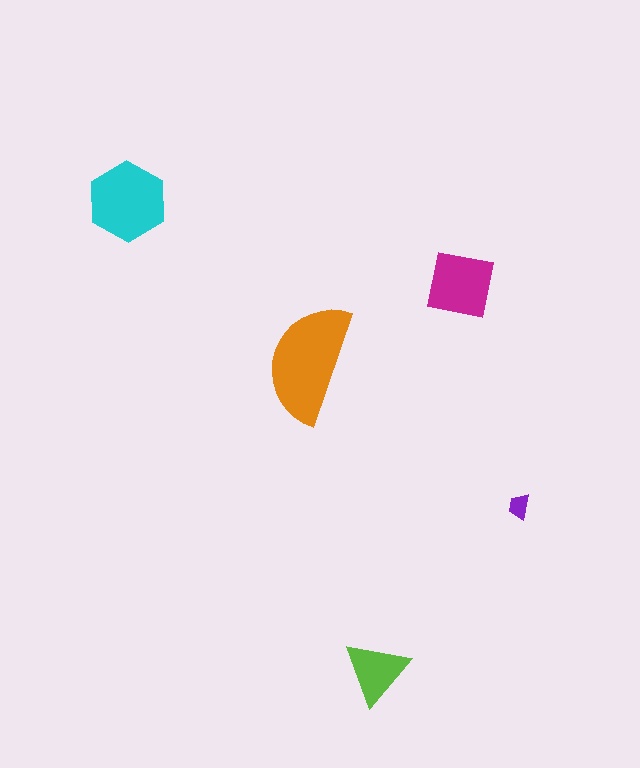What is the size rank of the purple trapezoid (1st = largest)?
5th.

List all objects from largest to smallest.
The orange semicircle, the cyan hexagon, the magenta square, the lime triangle, the purple trapezoid.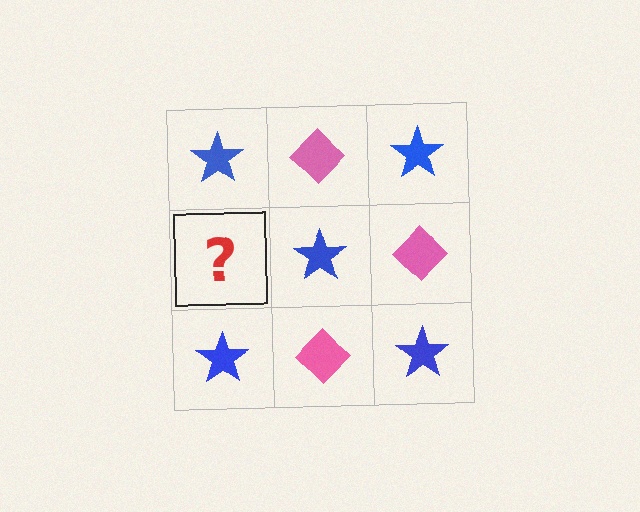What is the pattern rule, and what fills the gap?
The rule is that it alternates blue star and pink diamond in a checkerboard pattern. The gap should be filled with a pink diamond.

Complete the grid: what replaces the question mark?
The question mark should be replaced with a pink diamond.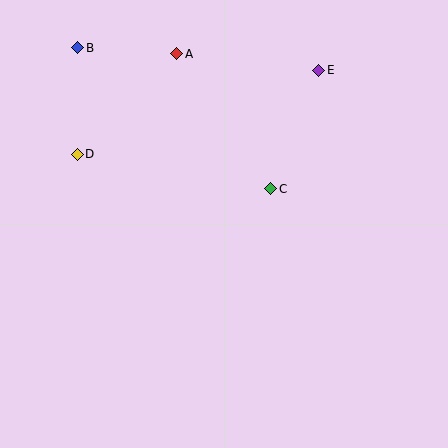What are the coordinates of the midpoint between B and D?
The midpoint between B and D is at (78, 101).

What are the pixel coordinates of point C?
Point C is at (271, 189).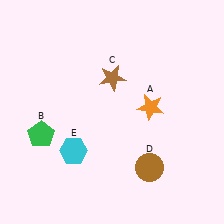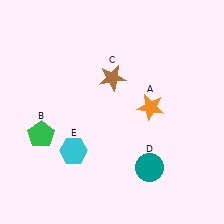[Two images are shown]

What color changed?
The circle (D) changed from brown in Image 1 to teal in Image 2.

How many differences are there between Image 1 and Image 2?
There is 1 difference between the two images.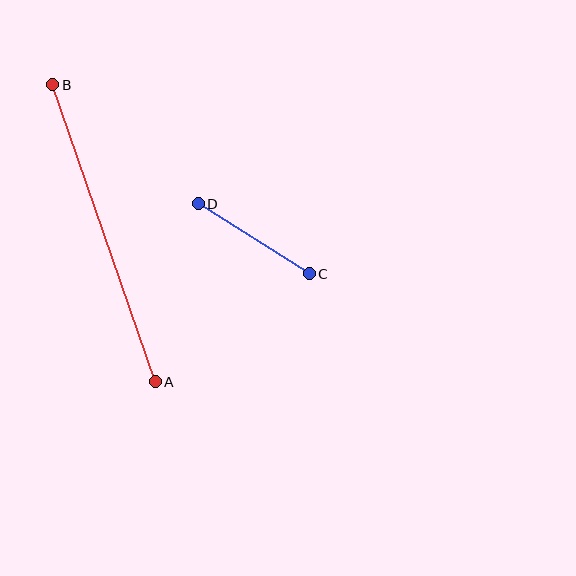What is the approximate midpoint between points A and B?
The midpoint is at approximately (104, 233) pixels.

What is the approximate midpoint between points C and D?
The midpoint is at approximately (254, 239) pixels.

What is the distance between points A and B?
The distance is approximately 314 pixels.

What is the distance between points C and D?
The distance is approximately 131 pixels.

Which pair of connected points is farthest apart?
Points A and B are farthest apart.